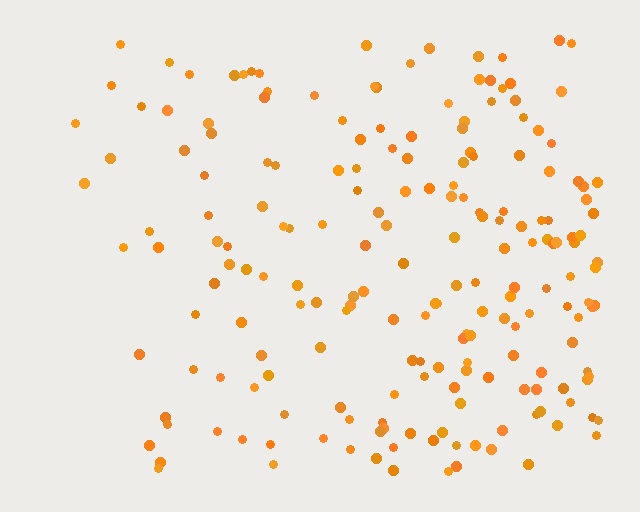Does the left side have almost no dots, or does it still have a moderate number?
Still a moderate number, just noticeably fewer than the right.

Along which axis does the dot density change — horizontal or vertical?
Horizontal.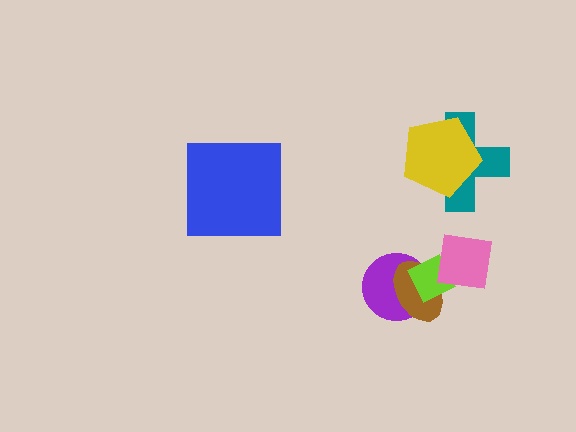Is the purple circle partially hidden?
Yes, it is partially covered by another shape.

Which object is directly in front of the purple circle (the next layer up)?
The brown ellipse is directly in front of the purple circle.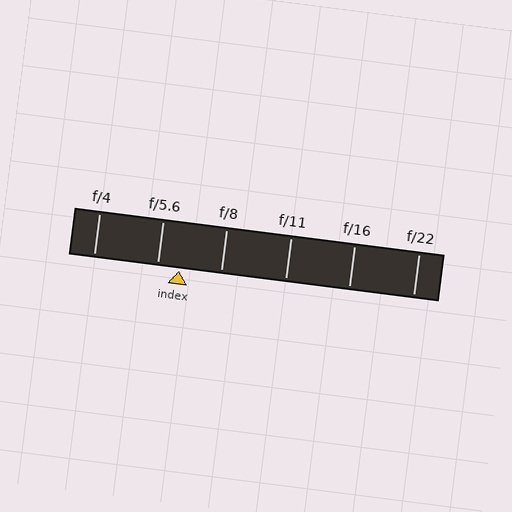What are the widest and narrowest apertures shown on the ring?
The widest aperture shown is f/4 and the narrowest is f/22.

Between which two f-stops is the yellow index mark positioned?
The index mark is between f/5.6 and f/8.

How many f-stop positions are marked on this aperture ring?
There are 6 f-stop positions marked.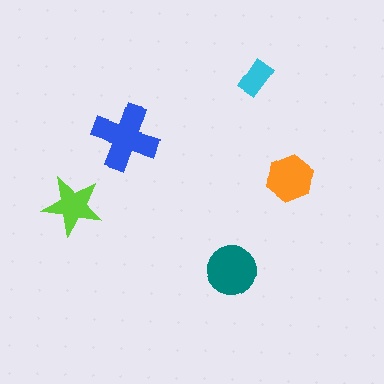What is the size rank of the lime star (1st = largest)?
4th.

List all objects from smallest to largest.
The cyan rectangle, the lime star, the orange hexagon, the teal circle, the blue cross.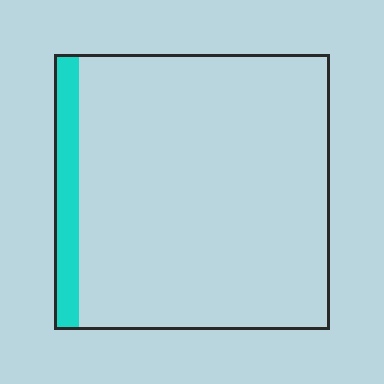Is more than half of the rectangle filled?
No.